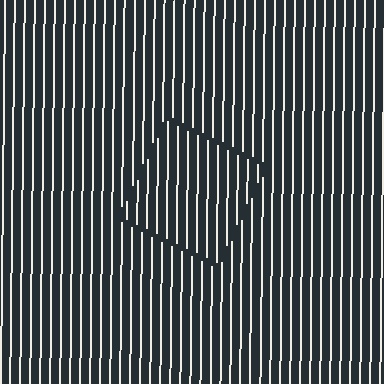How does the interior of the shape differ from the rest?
The interior of the shape contains the same grating, shifted by half a period — the contour is defined by the phase discontinuity where line-ends from the inner and outer gratings abut.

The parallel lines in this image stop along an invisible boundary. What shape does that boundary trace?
An illusory square. The interior of the shape contains the same grating, shifted by half a period — the contour is defined by the phase discontinuity where line-ends from the inner and outer gratings abut.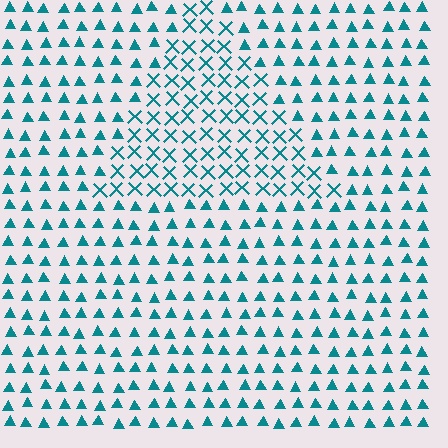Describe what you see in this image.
The image is filled with small teal elements arranged in a uniform grid. A triangle-shaped region contains X marks, while the surrounding area contains triangles. The boundary is defined purely by the change in element shape.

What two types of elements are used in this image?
The image uses X marks inside the triangle region and triangles outside it.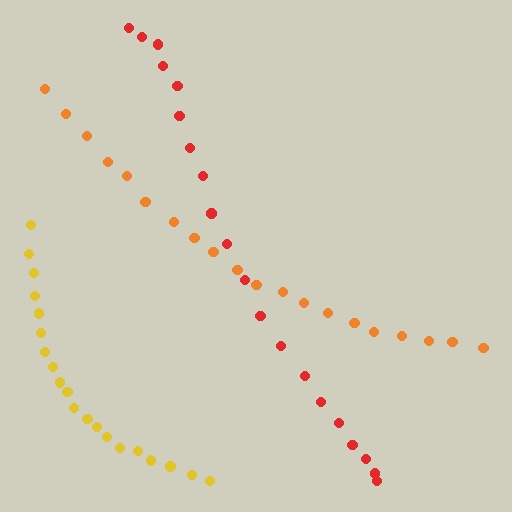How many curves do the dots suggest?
There are 3 distinct paths.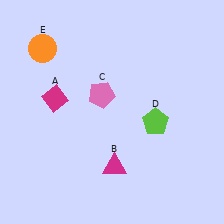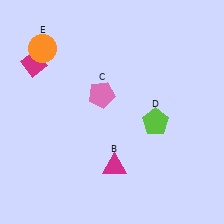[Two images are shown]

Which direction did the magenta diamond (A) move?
The magenta diamond (A) moved up.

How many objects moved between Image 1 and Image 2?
1 object moved between the two images.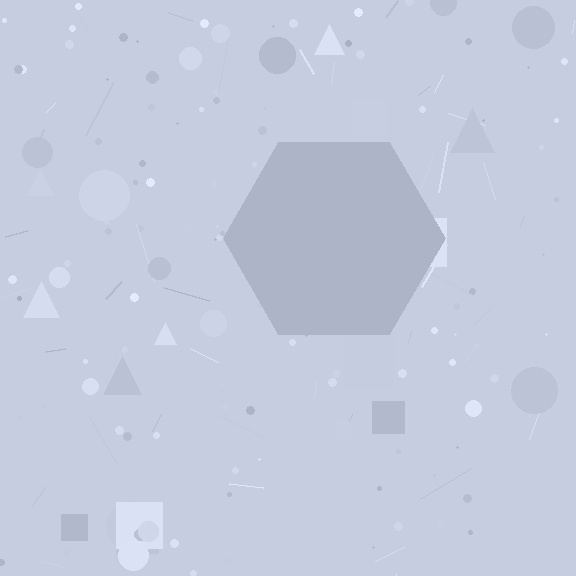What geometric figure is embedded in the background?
A hexagon is embedded in the background.